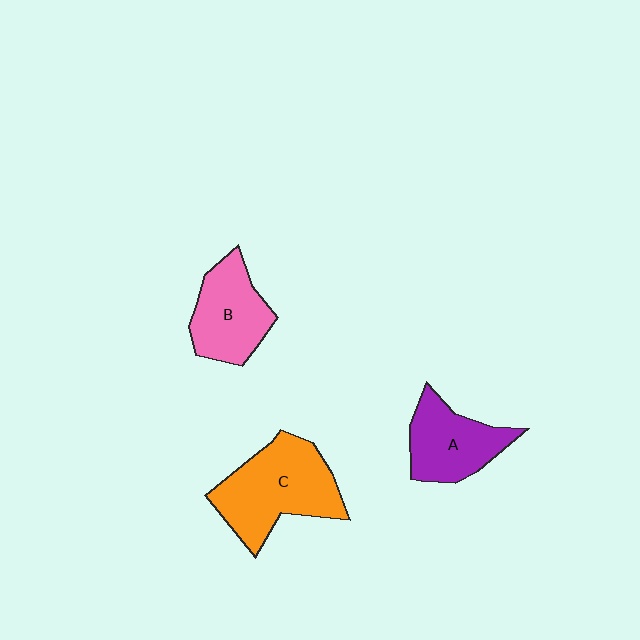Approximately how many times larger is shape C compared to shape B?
Approximately 1.4 times.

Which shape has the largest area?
Shape C (orange).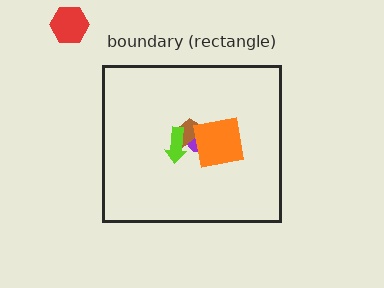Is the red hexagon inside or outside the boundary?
Outside.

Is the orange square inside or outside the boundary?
Inside.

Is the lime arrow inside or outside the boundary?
Inside.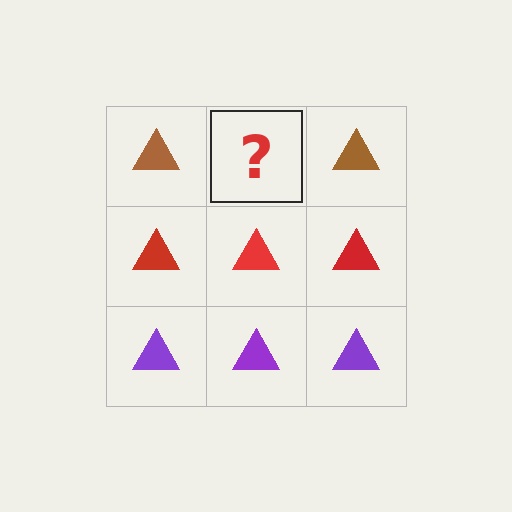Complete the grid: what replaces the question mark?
The question mark should be replaced with a brown triangle.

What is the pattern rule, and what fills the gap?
The rule is that each row has a consistent color. The gap should be filled with a brown triangle.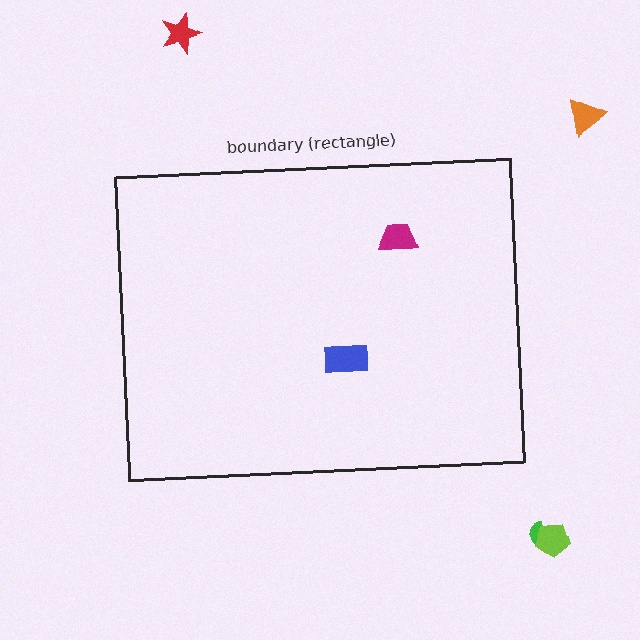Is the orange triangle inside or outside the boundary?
Outside.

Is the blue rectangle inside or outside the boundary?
Inside.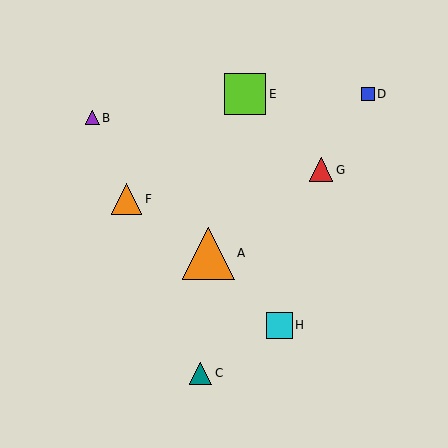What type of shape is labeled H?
Shape H is a cyan square.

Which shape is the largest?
The orange triangle (labeled A) is the largest.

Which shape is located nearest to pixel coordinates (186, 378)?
The teal triangle (labeled C) at (200, 373) is nearest to that location.